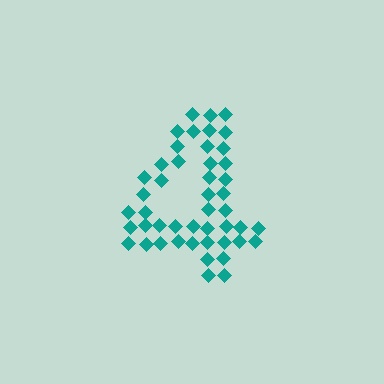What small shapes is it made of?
It is made of small diamonds.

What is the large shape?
The large shape is the digit 4.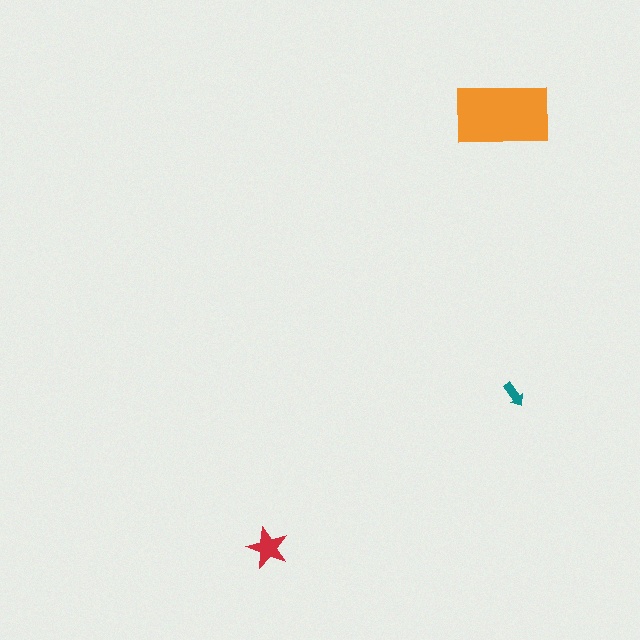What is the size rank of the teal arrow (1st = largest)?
3rd.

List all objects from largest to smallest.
The orange rectangle, the red star, the teal arrow.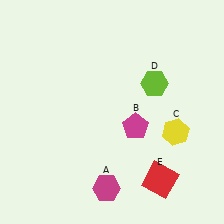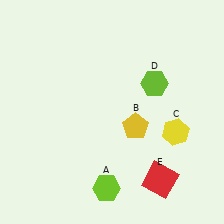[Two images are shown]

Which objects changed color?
A changed from magenta to lime. B changed from magenta to yellow.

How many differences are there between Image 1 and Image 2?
There are 2 differences between the two images.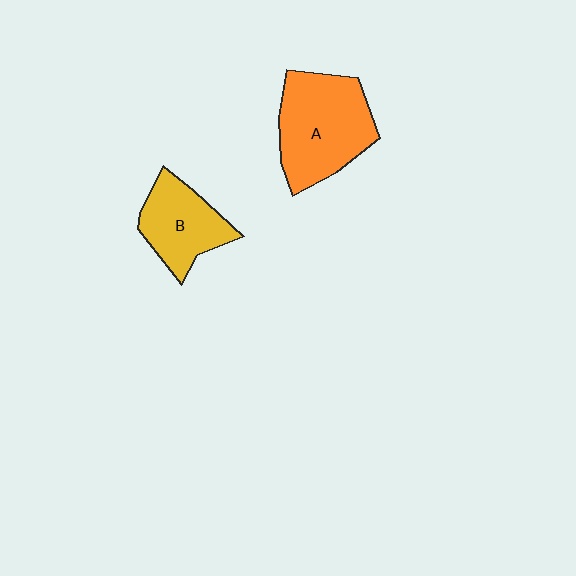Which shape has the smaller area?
Shape B (yellow).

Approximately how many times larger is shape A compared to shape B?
Approximately 1.5 times.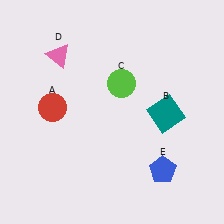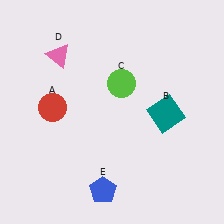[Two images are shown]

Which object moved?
The blue pentagon (E) moved left.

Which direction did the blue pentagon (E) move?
The blue pentagon (E) moved left.